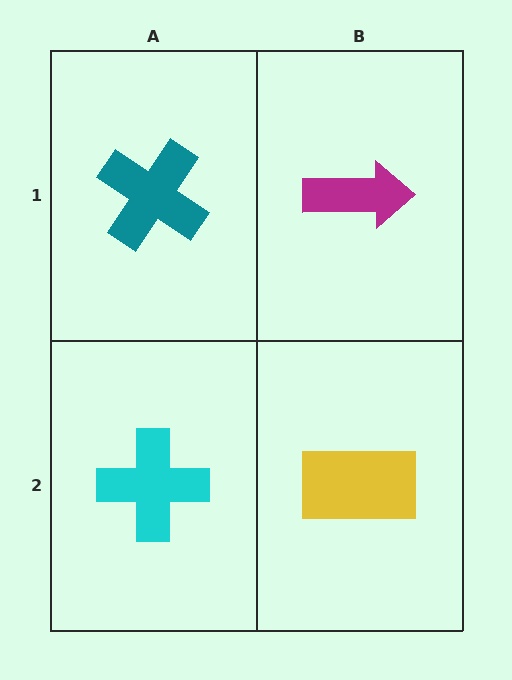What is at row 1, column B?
A magenta arrow.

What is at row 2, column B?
A yellow rectangle.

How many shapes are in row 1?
2 shapes.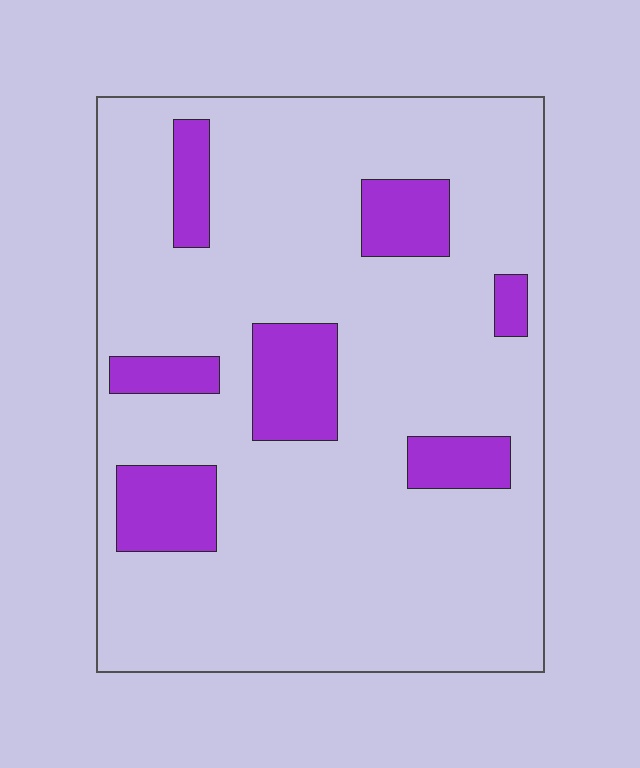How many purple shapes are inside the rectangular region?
7.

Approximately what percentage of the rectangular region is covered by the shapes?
Approximately 15%.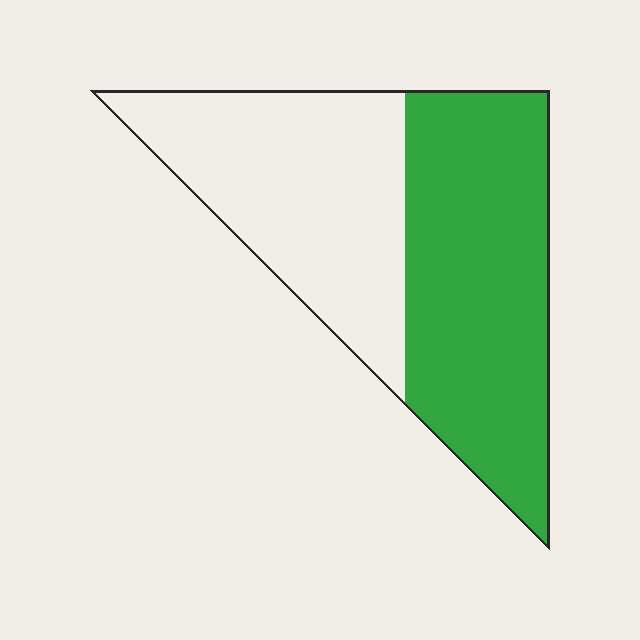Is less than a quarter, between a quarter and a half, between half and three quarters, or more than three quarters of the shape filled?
Between half and three quarters.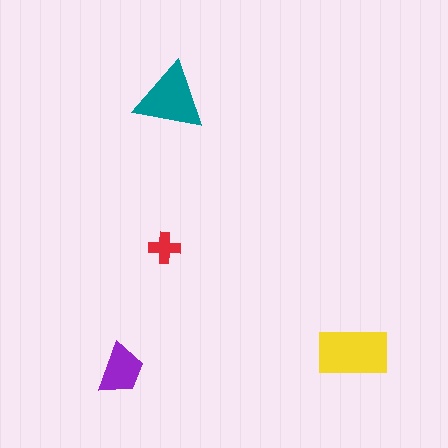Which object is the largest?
The yellow rectangle.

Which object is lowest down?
The purple trapezoid is bottommost.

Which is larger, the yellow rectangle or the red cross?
The yellow rectangle.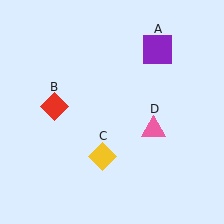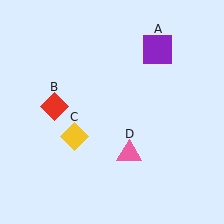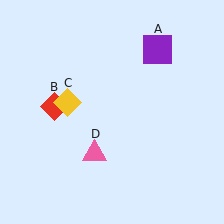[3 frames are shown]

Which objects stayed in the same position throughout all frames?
Purple square (object A) and red diamond (object B) remained stationary.